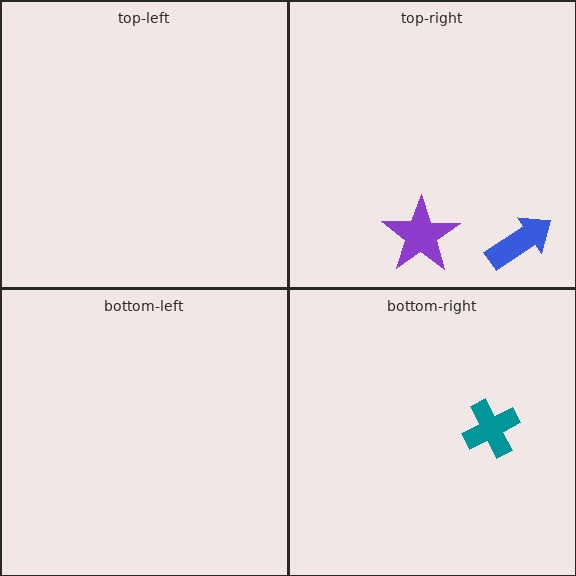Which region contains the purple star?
The top-right region.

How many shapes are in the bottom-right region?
1.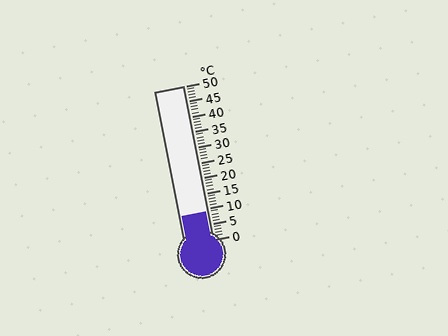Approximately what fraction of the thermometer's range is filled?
The thermometer is filled to approximately 20% of its range.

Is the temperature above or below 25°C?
The temperature is below 25°C.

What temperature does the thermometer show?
The thermometer shows approximately 9°C.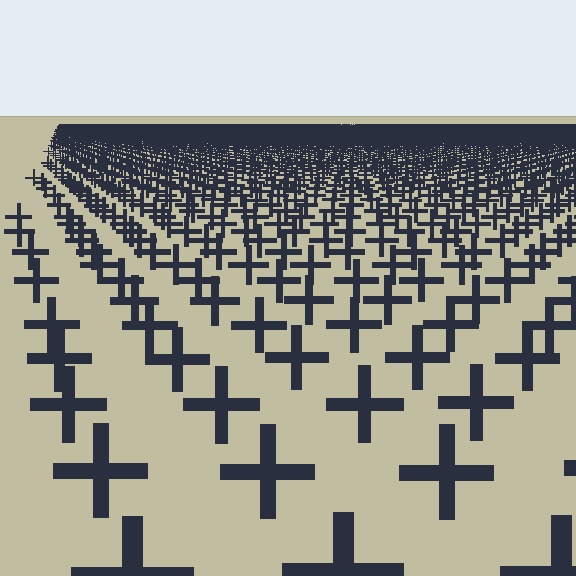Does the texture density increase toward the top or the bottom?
Density increases toward the top.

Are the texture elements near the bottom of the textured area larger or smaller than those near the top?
Larger. Near the bottom, elements are closer to the viewer and appear at a bigger on-screen size.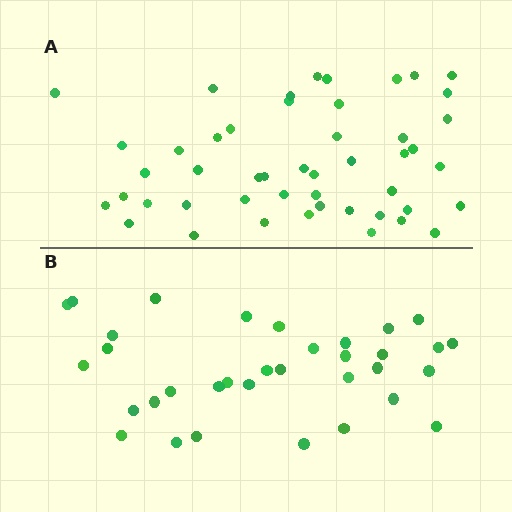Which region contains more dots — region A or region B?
Region A (the top region) has more dots.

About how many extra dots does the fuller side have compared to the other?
Region A has approximately 15 more dots than region B.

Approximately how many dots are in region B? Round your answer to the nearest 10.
About 30 dots. (The exact count is 34, which rounds to 30.)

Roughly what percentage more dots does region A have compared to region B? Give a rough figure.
About 40% more.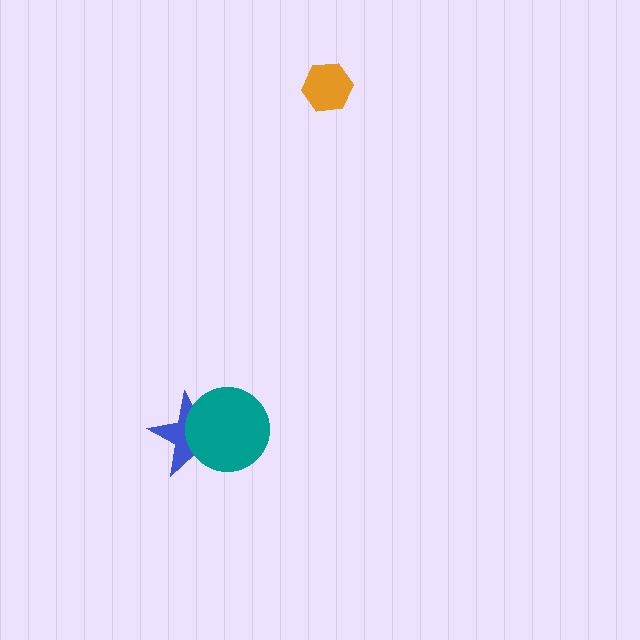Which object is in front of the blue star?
The teal circle is in front of the blue star.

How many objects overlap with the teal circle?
1 object overlaps with the teal circle.